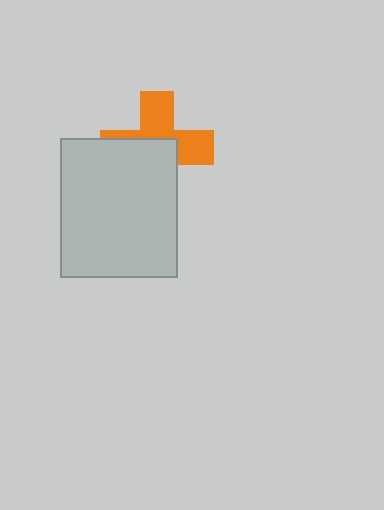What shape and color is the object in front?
The object in front is a light gray rectangle.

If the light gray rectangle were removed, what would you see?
You would see the complete orange cross.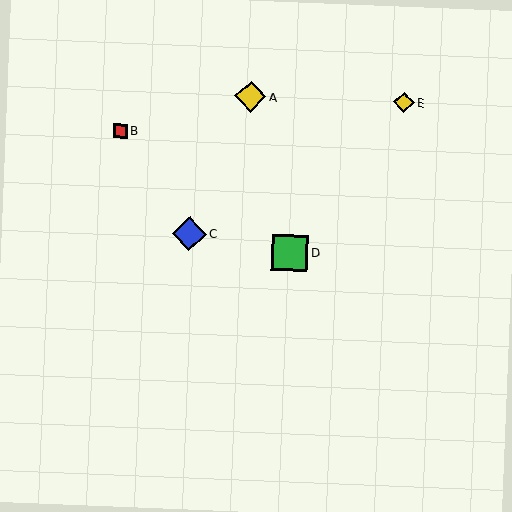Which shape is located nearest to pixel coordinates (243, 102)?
The yellow diamond (labeled A) at (250, 97) is nearest to that location.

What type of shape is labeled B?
Shape B is a red square.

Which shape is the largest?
The green square (labeled D) is the largest.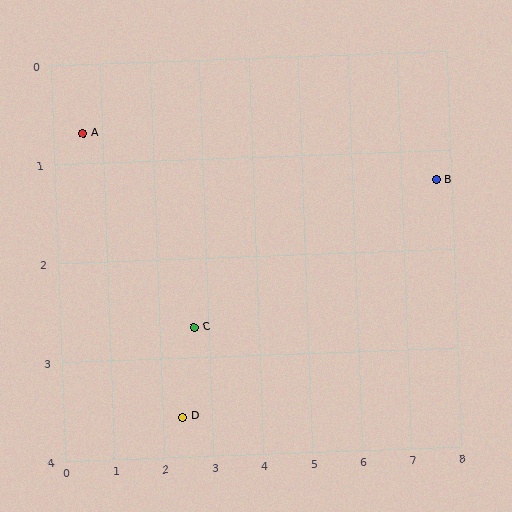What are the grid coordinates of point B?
Point B is at approximately (7.7, 1.3).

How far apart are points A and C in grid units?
Points A and C are about 2.9 grid units apart.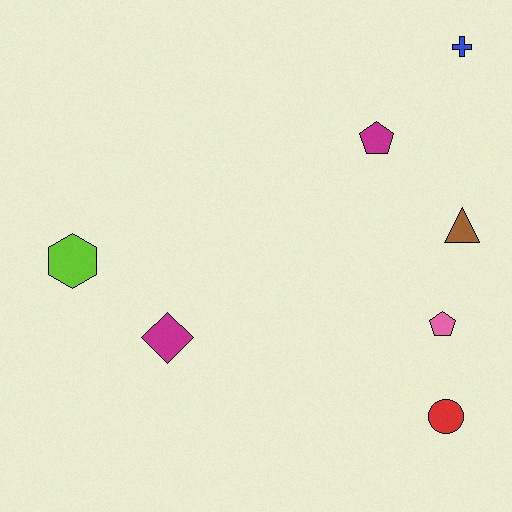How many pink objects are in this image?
There is 1 pink object.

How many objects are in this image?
There are 7 objects.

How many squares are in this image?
There are no squares.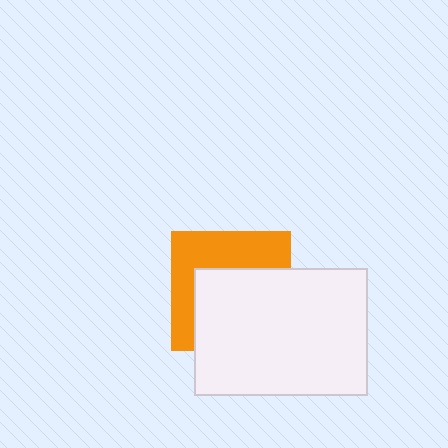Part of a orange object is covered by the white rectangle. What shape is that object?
It is a square.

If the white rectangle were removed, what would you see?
You would see the complete orange square.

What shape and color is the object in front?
The object in front is a white rectangle.